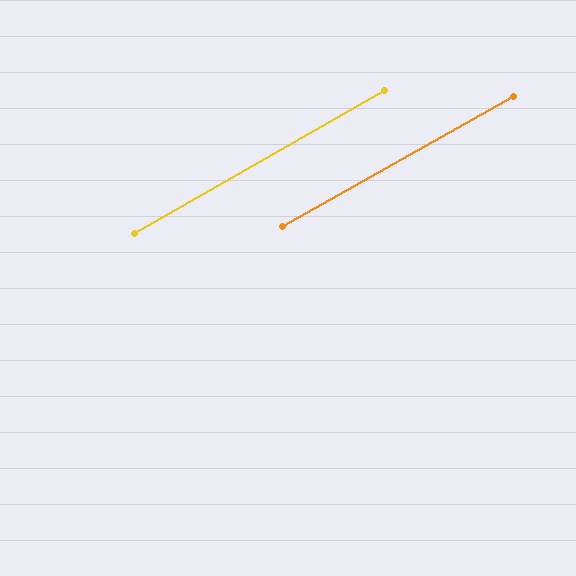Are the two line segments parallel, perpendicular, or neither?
Parallel — their directions differ by only 0.5°.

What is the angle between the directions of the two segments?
Approximately 1 degree.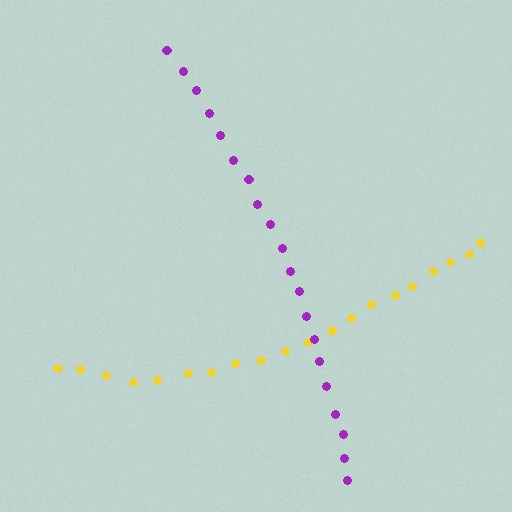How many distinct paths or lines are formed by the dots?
There are 2 distinct paths.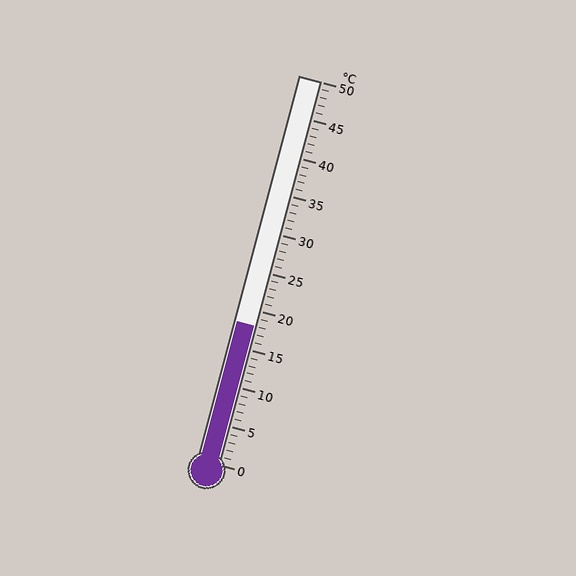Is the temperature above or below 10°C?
The temperature is above 10°C.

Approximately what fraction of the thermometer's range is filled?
The thermometer is filled to approximately 35% of its range.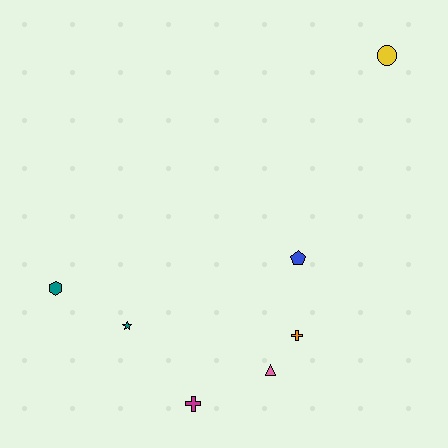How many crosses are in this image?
There are 2 crosses.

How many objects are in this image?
There are 7 objects.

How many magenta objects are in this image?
There is 1 magenta object.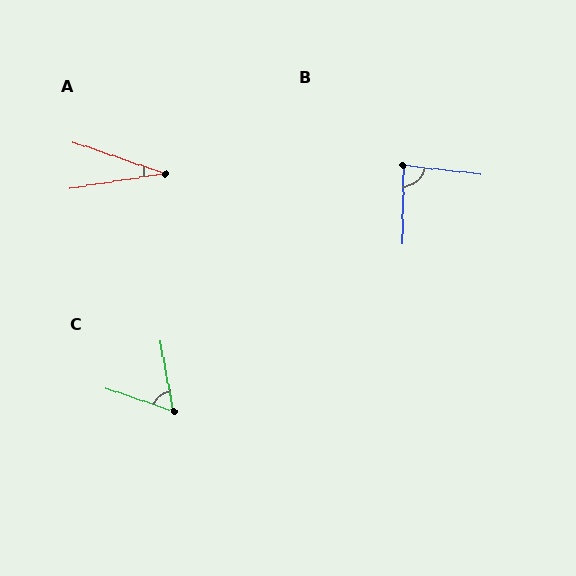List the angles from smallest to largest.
A (28°), C (61°), B (84°).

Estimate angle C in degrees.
Approximately 61 degrees.